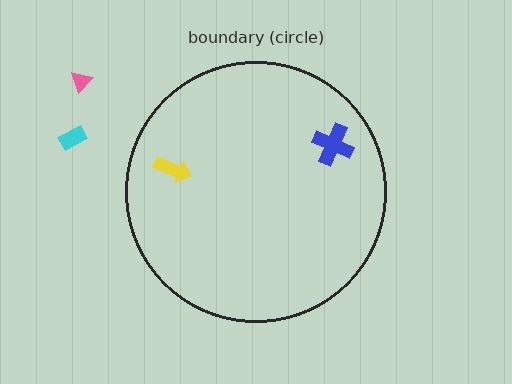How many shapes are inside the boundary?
2 inside, 2 outside.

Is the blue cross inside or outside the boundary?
Inside.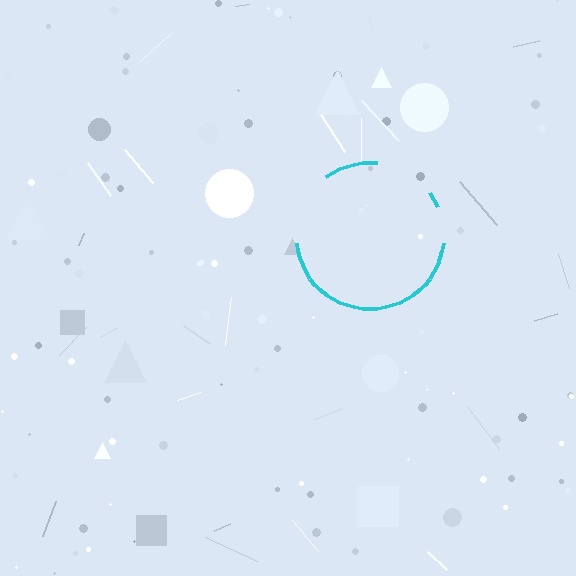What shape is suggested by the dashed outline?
The dashed outline suggests a circle.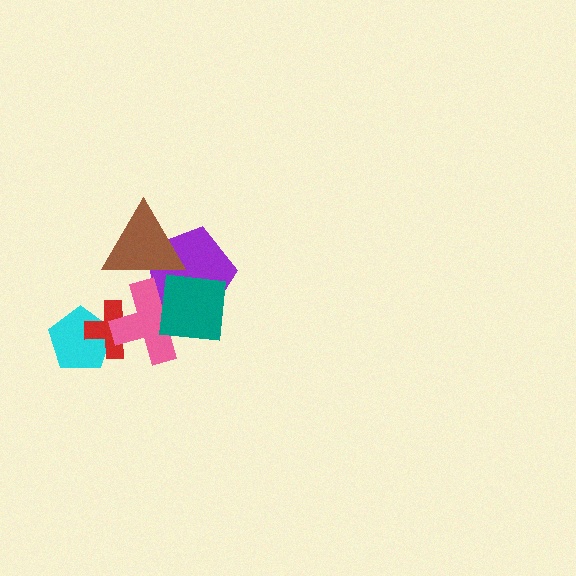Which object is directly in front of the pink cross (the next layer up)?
The brown triangle is directly in front of the pink cross.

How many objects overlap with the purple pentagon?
3 objects overlap with the purple pentagon.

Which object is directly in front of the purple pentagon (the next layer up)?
The pink cross is directly in front of the purple pentagon.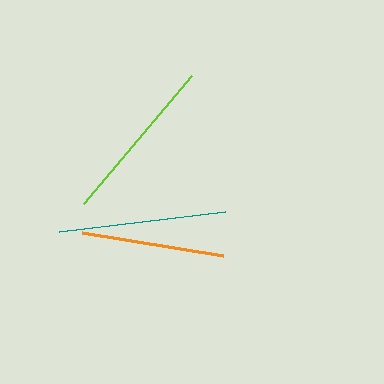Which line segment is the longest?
The lime line is the longest at approximately 168 pixels.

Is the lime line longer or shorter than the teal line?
The lime line is longer than the teal line.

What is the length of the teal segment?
The teal segment is approximately 167 pixels long.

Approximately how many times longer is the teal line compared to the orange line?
The teal line is approximately 1.2 times the length of the orange line.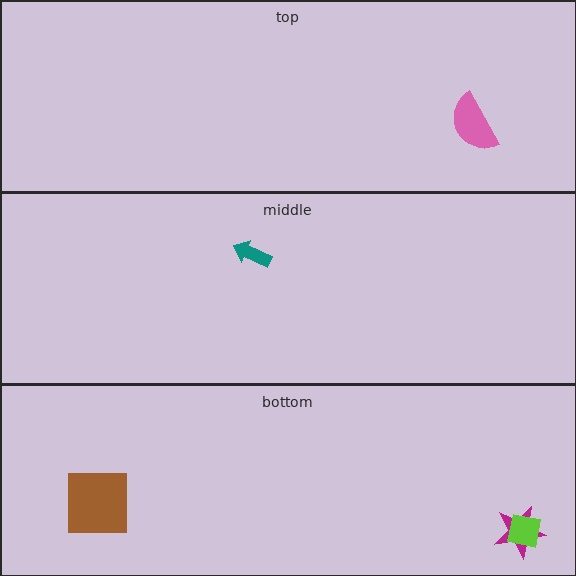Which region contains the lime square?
The bottom region.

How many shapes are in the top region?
1.